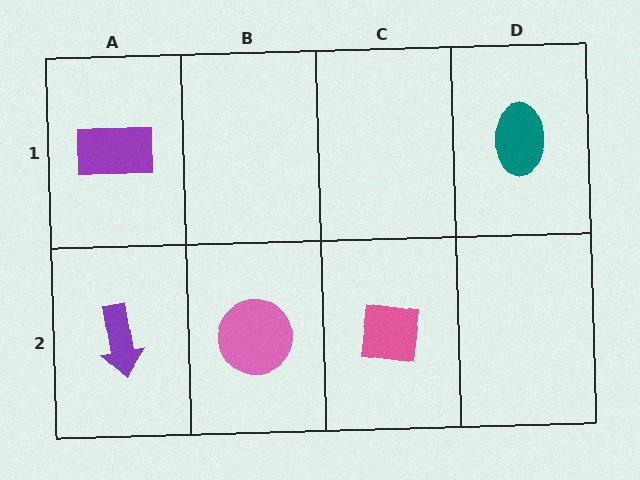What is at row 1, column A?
A purple rectangle.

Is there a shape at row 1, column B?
No, that cell is empty.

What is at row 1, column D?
A teal ellipse.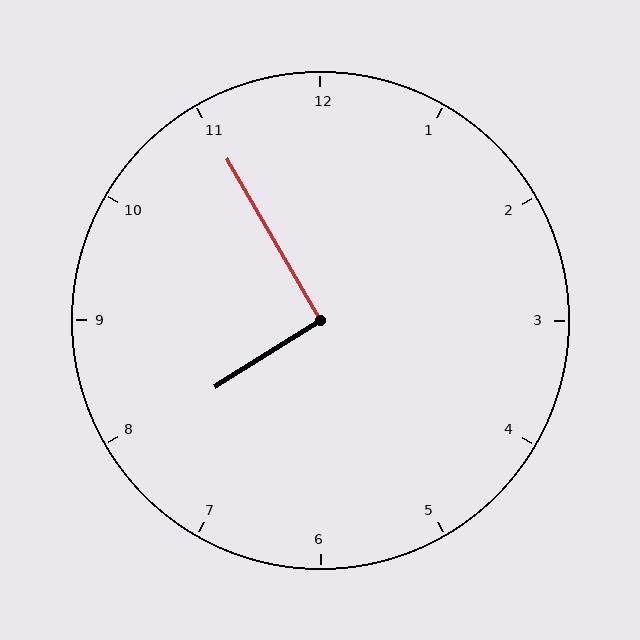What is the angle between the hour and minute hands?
Approximately 92 degrees.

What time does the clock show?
7:55.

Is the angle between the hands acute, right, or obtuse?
It is right.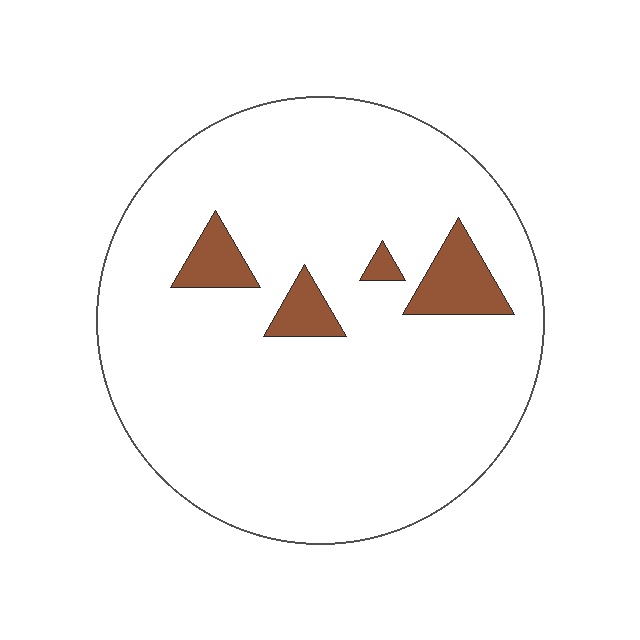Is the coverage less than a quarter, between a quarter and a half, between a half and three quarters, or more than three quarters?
Less than a quarter.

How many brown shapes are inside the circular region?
4.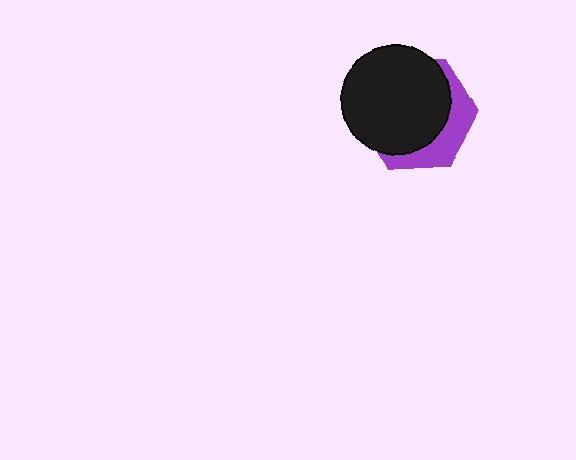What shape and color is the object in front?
The object in front is a black circle.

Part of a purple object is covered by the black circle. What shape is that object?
It is a hexagon.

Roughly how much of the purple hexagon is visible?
A small part of it is visible (roughly 31%).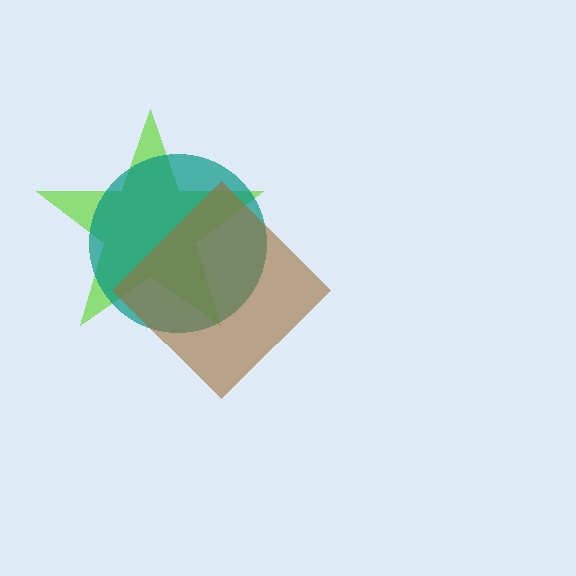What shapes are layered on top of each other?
The layered shapes are: a lime star, a teal circle, a brown diamond.